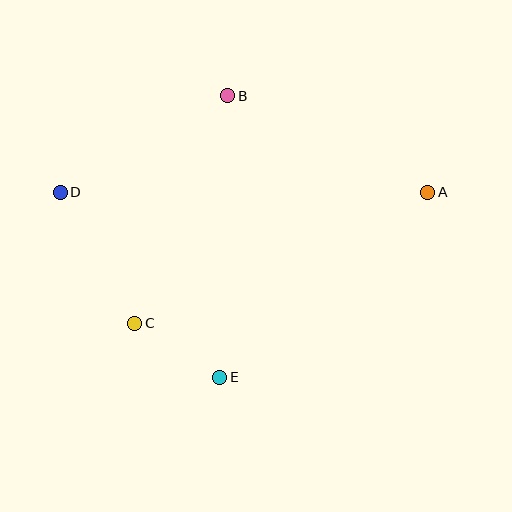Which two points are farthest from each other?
Points A and D are farthest from each other.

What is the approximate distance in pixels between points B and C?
The distance between B and C is approximately 246 pixels.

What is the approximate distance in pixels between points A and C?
The distance between A and C is approximately 321 pixels.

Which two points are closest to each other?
Points C and E are closest to each other.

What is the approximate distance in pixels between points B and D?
The distance between B and D is approximately 193 pixels.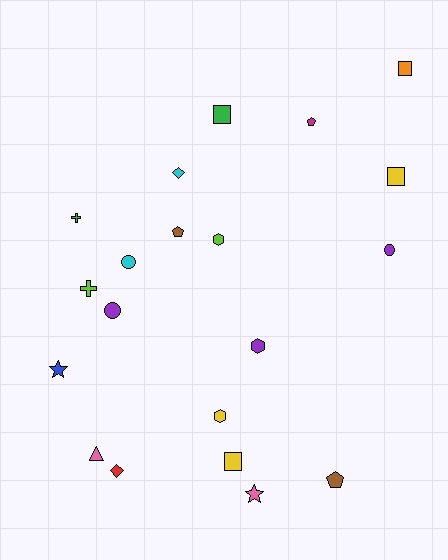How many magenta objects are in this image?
There is 1 magenta object.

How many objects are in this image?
There are 20 objects.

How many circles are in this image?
There are 3 circles.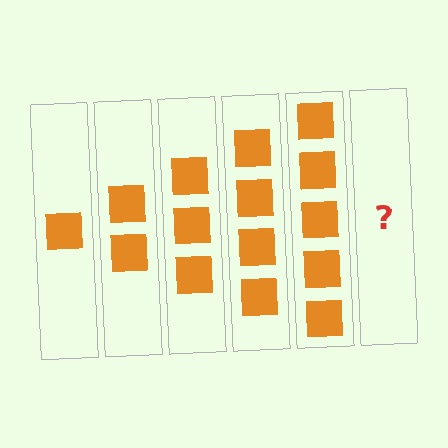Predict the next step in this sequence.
The next step is 6 squares.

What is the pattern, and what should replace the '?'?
The pattern is that each step adds one more square. The '?' should be 6 squares.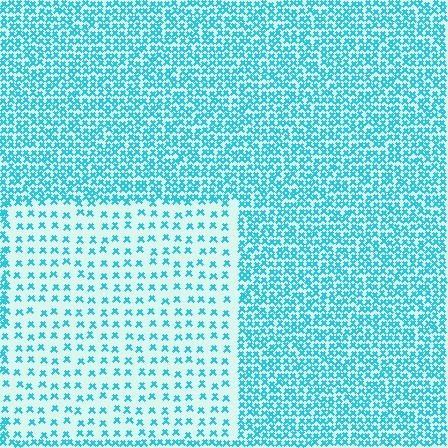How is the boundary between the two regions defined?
The boundary is defined by a change in element density (approximately 2.7x ratio). All elements are the same color, size, and shape.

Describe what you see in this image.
The image contains small cyan elements arranged at two different densities. A rectangle-shaped region is visible where the elements are less densely packed than the surrounding area.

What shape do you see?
I see a rectangle.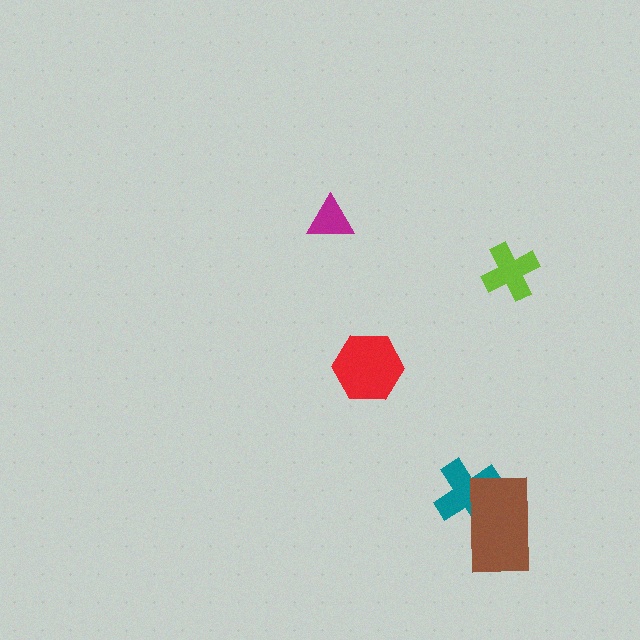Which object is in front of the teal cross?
The brown rectangle is in front of the teal cross.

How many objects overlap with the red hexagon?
0 objects overlap with the red hexagon.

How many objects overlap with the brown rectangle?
1 object overlaps with the brown rectangle.